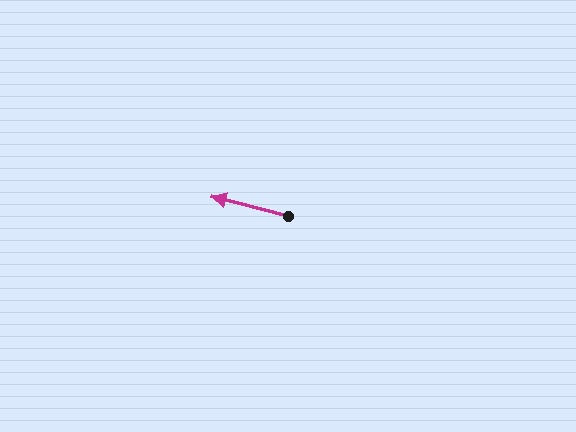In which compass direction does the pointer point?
West.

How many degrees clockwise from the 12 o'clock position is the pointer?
Approximately 284 degrees.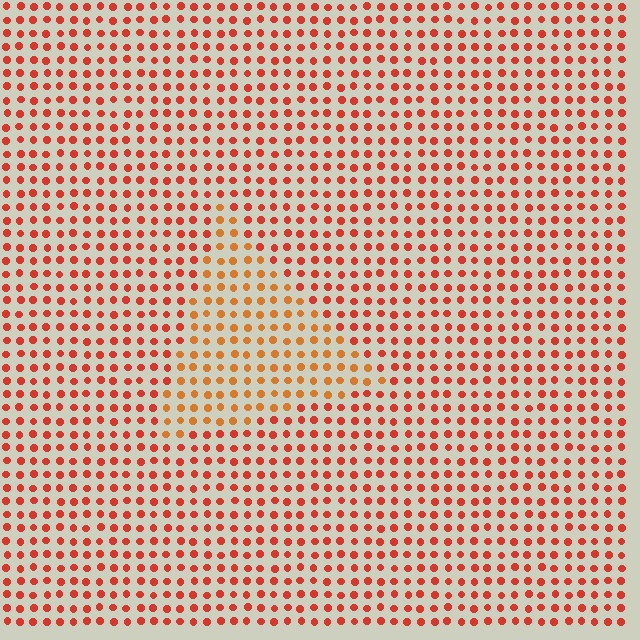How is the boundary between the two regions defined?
The boundary is defined purely by a slight shift in hue (about 24 degrees). Spacing, size, and orientation are identical on both sides.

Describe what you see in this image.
The image is filled with small red elements in a uniform arrangement. A triangle-shaped region is visible where the elements are tinted to a slightly different hue, forming a subtle color boundary.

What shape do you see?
I see a triangle.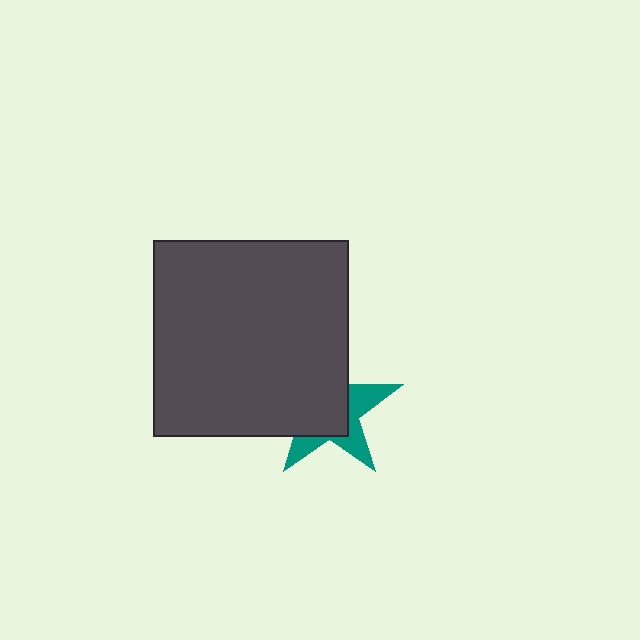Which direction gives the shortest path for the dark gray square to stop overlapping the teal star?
Moving toward the upper-left gives the shortest separation.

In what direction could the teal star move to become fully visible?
The teal star could move toward the lower-right. That would shift it out from behind the dark gray square entirely.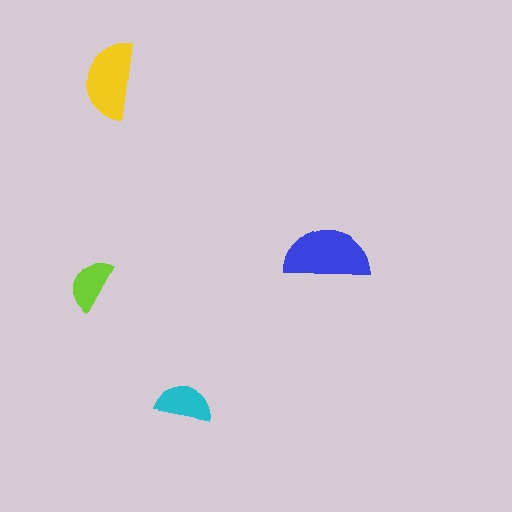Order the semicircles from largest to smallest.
the blue one, the yellow one, the cyan one, the lime one.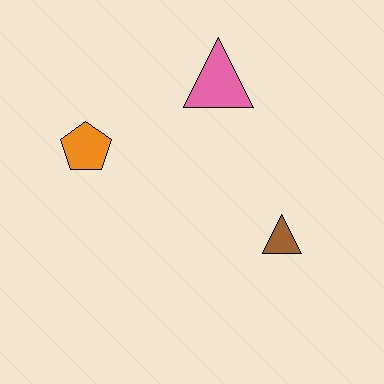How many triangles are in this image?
There are 2 triangles.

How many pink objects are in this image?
There is 1 pink object.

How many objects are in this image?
There are 3 objects.